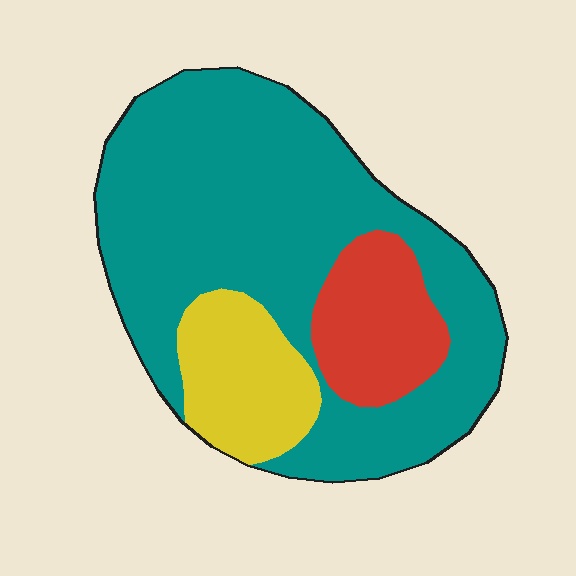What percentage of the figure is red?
Red covers roughly 15% of the figure.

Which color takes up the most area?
Teal, at roughly 70%.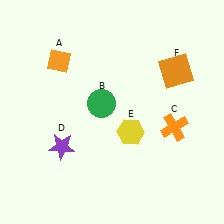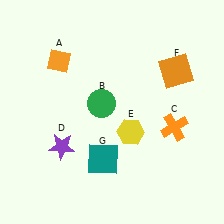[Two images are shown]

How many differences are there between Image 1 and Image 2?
There is 1 difference between the two images.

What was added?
A teal square (G) was added in Image 2.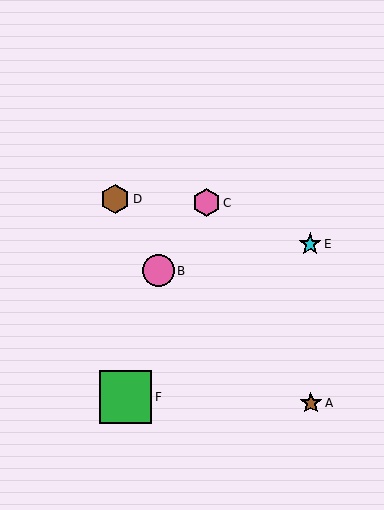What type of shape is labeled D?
Shape D is a brown hexagon.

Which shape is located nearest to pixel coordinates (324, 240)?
The cyan star (labeled E) at (310, 244) is nearest to that location.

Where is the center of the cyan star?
The center of the cyan star is at (310, 244).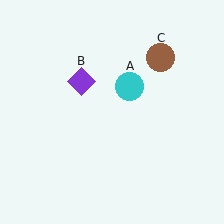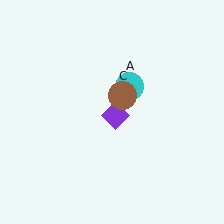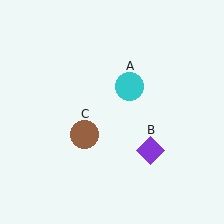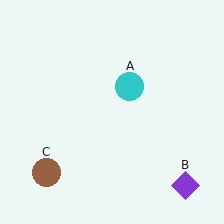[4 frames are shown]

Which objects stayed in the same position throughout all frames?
Cyan circle (object A) remained stationary.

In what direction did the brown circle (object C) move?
The brown circle (object C) moved down and to the left.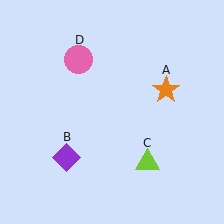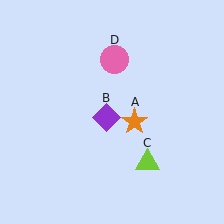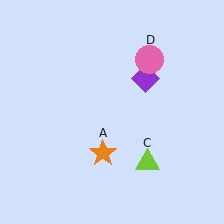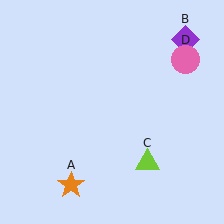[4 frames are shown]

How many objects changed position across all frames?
3 objects changed position: orange star (object A), purple diamond (object B), pink circle (object D).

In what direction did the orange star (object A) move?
The orange star (object A) moved down and to the left.